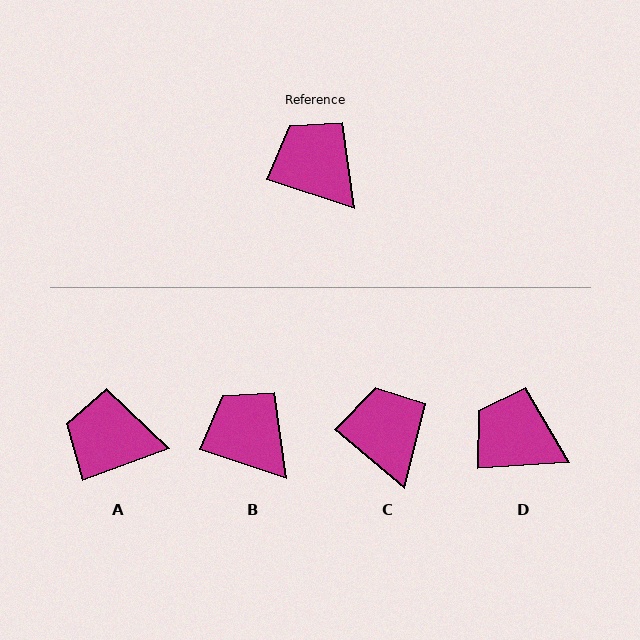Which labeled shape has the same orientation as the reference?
B.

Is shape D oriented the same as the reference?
No, it is off by about 22 degrees.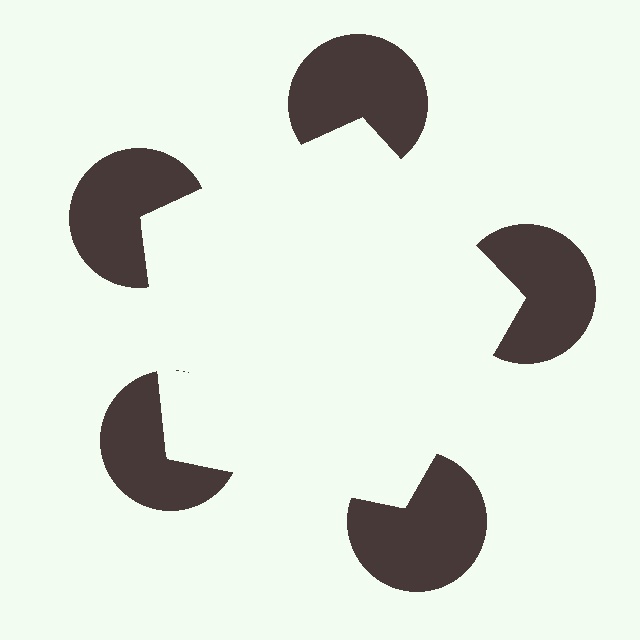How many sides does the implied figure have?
5 sides.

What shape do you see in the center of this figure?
An illusory pentagon — its edges are inferred from the aligned wedge cuts in the pac-man discs, not physically drawn.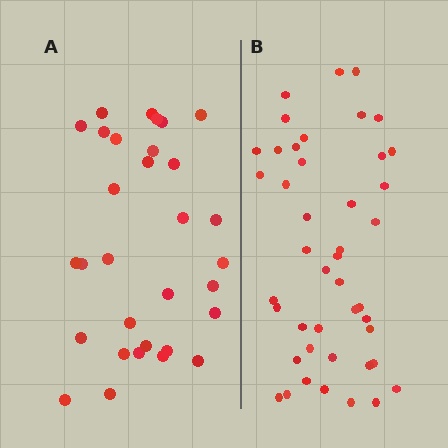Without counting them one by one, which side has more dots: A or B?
Region B (the right region) has more dots.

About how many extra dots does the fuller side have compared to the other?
Region B has approximately 15 more dots than region A.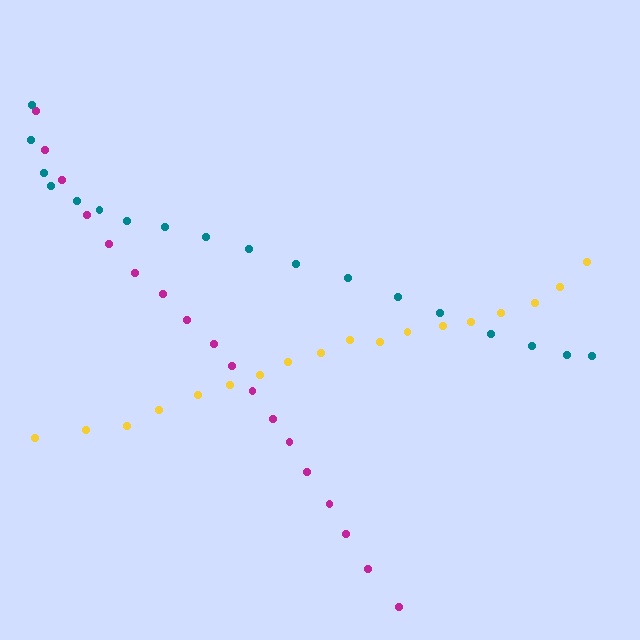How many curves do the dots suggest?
There are 3 distinct paths.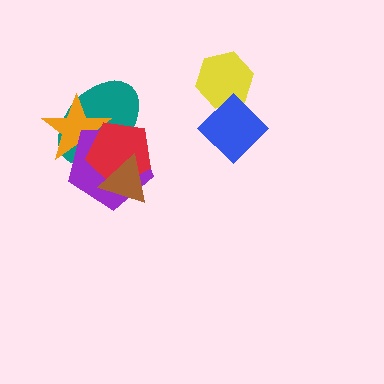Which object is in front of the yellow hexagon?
The blue diamond is in front of the yellow hexagon.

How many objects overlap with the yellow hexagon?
1 object overlaps with the yellow hexagon.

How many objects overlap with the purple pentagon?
4 objects overlap with the purple pentagon.